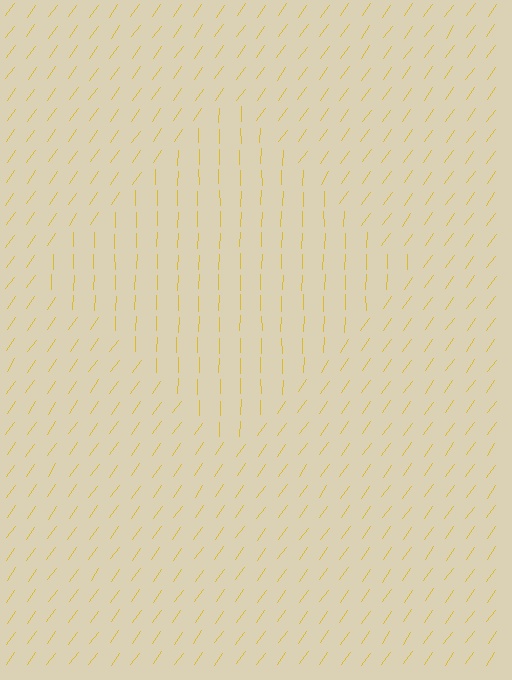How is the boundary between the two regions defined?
The boundary is defined purely by a change in line orientation (approximately 34 degrees difference). All lines are the same color and thickness.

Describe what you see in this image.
The image is filled with small yellow line segments. A diamond region in the image has lines oriented differently from the surrounding lines, creating a visible texture boundary.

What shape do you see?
I see a diamond.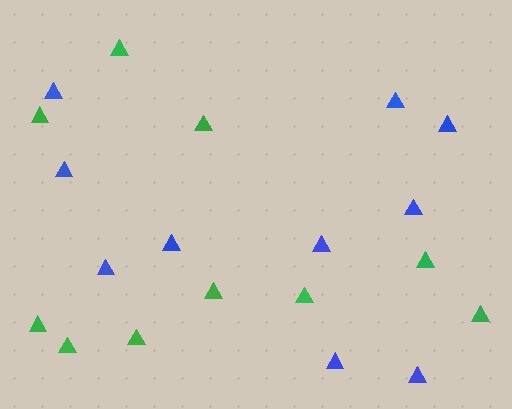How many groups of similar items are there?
There are 2 groups: one group of blue triangles (10) and one group of green triangles (10).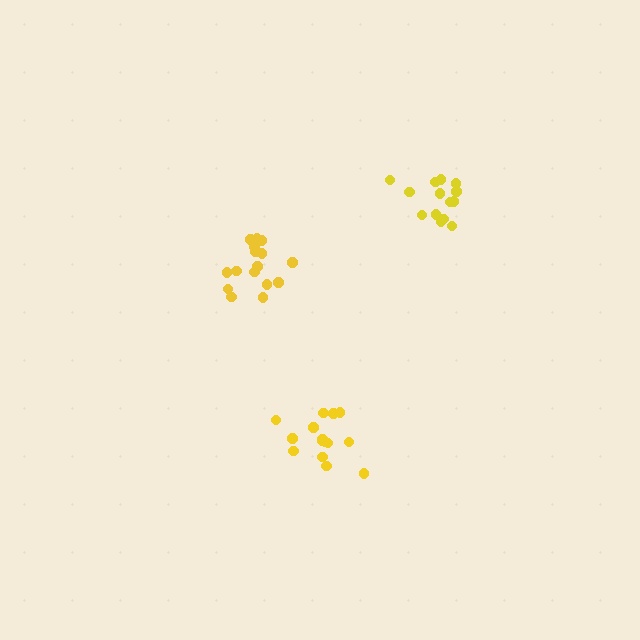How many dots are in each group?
Group 1: 16 dots, Group 2: 15 dots, Group 3: 14 dots (45 total).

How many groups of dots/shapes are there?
There are 3 groups.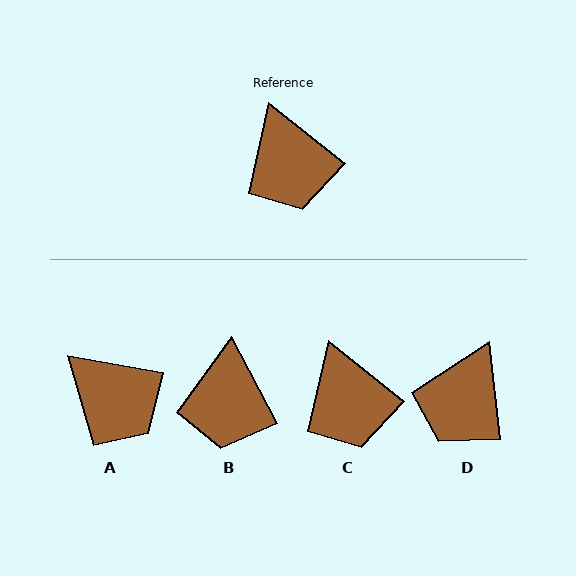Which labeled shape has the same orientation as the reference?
C.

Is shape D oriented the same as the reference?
No, it is off by about 45 degrees.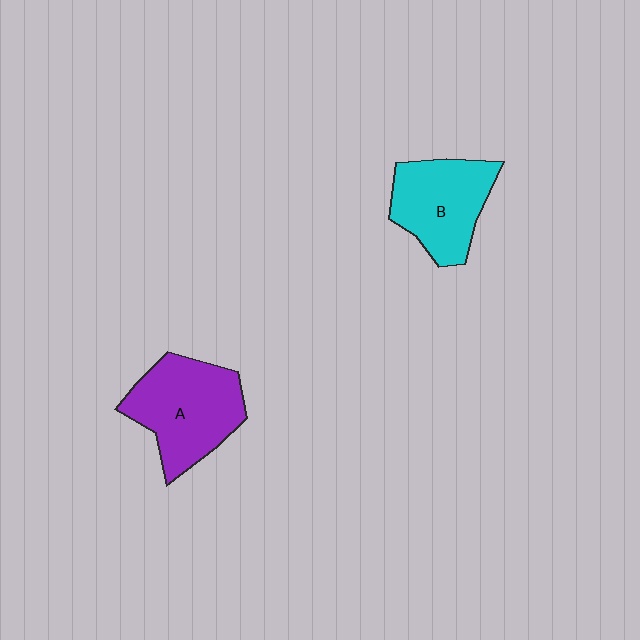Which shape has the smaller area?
Shape B (cyan).